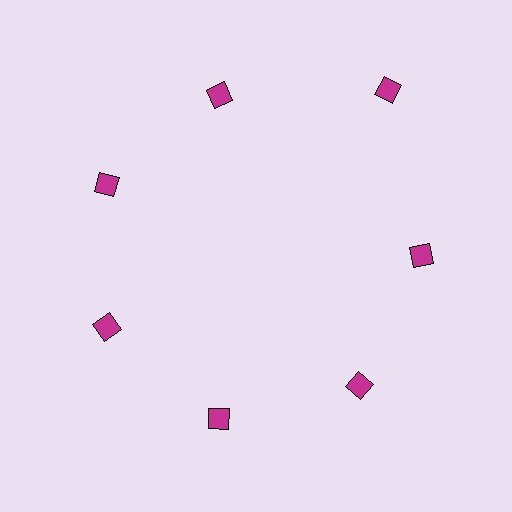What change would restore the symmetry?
The symmetry would be restored by moving it inward, back onto the ring so that all 7 diamonds sit at equal angles and equal distance from the center.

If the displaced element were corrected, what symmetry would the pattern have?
It would have 7-fold rotational symmetry — the pattern would map onto itself every 51 degrees.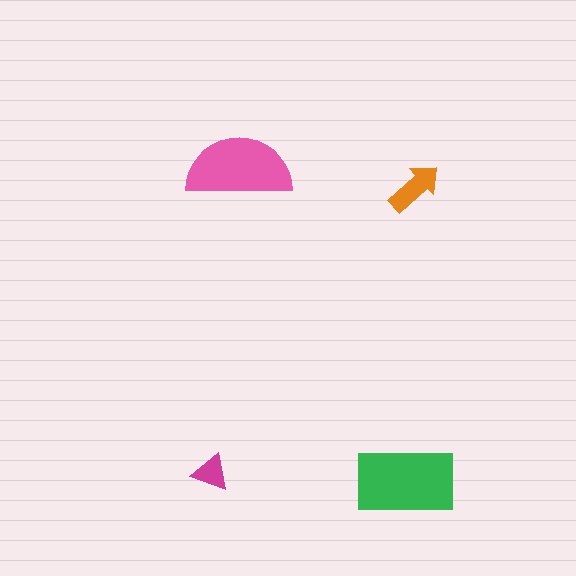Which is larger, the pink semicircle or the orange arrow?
The pink semicircle.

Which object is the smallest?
The magenta triangle.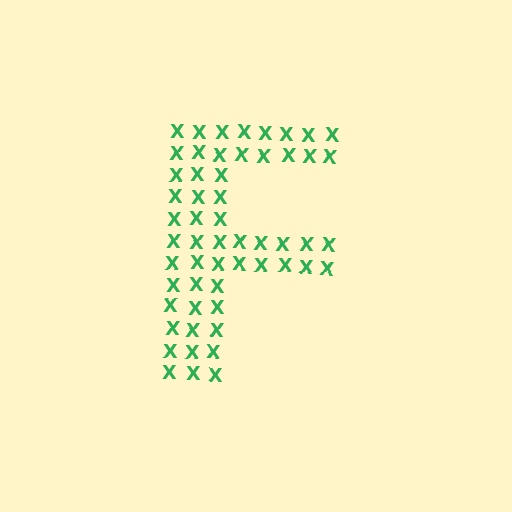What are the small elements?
The small elements are letter X's.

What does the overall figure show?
The overall figure shows the letter F.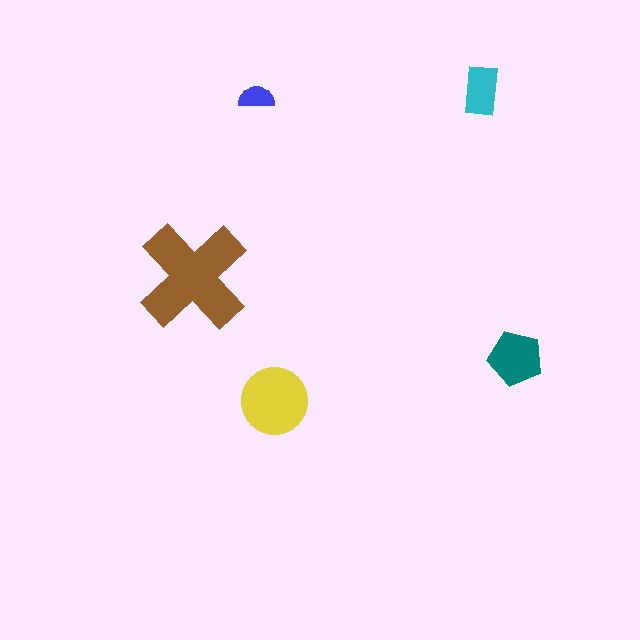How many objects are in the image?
There are 5 objects in the image.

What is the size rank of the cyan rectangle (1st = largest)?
4th.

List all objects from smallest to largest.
The blue semicircle, the cyan rectangle, the teal pentagon, the yellow circle, the brown cross.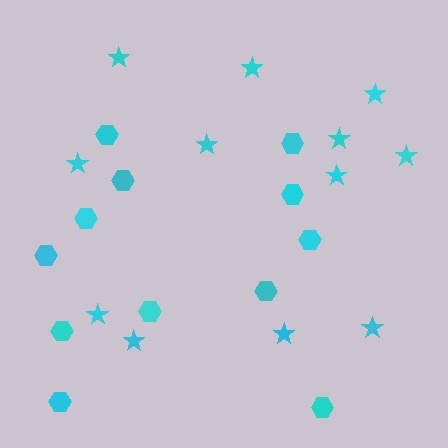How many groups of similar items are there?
There are 2 groups: one group of stars (12) and one group of hexagons (12).